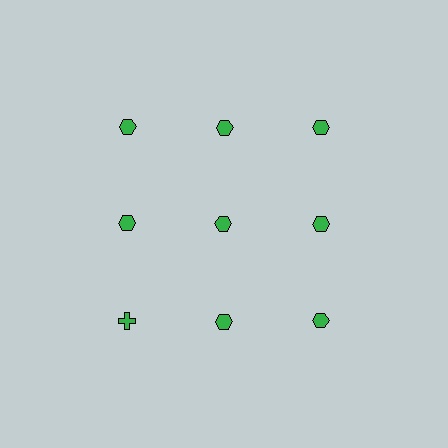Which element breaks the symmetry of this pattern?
The green cross in the third row, leftmost column breaks the symmetry. All other shapes are green hexagons.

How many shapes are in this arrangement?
There are 9 shapes arranged in a grid pattern.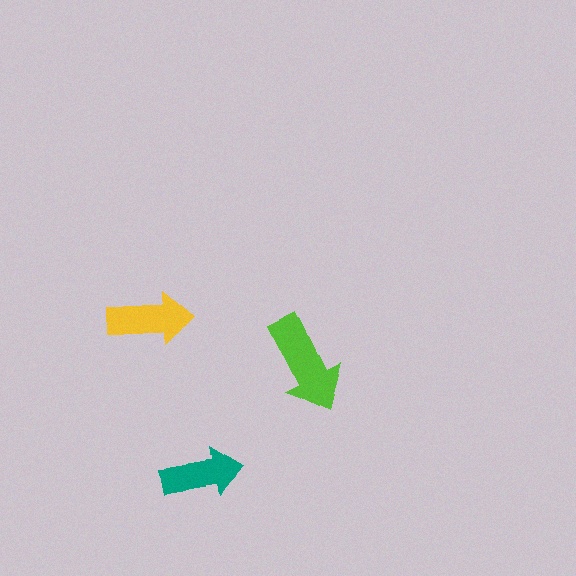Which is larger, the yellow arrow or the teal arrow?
The yellow one.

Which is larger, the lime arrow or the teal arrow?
The lime one.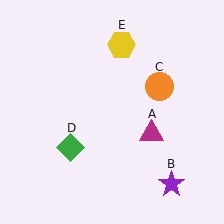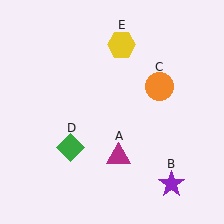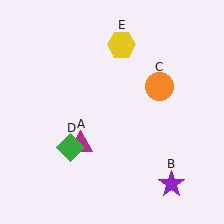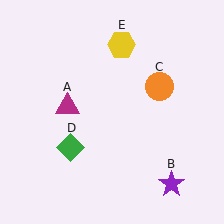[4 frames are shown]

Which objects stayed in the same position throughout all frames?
Purple star (object B) and orange circle (object C) and green diamond (object D) and yellow hexagon (object E) remained stationary.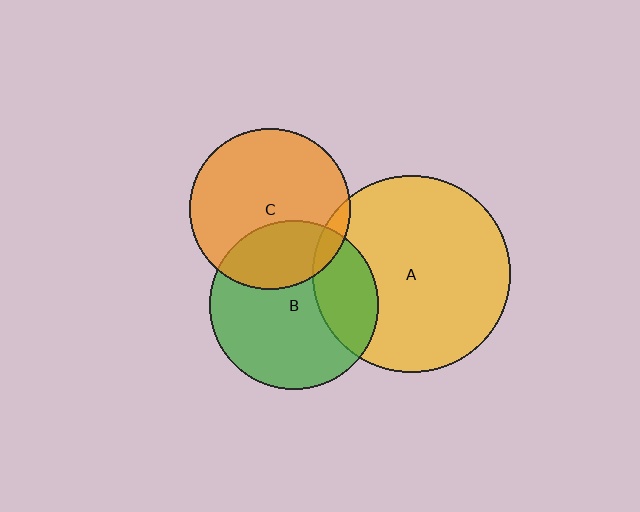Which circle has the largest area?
Circle A (yellow).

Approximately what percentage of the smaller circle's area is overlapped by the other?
Approximately 25%.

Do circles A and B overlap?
Yes.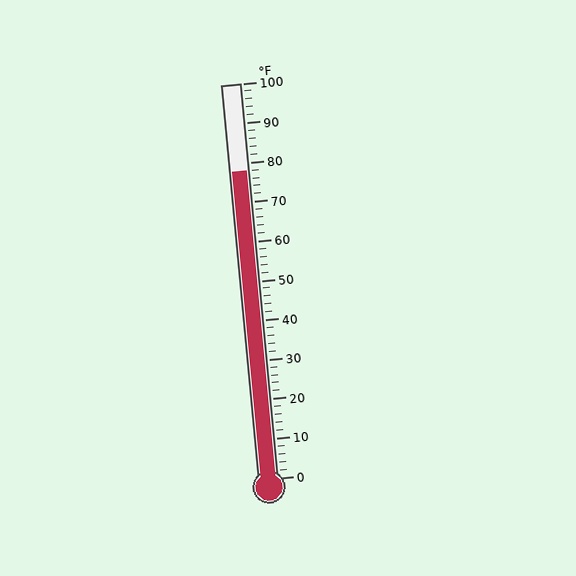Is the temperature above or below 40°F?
The temperature is above 40°F.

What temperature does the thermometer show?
The thermometer shows approximately 78°F.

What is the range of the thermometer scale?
The thermometer scale ranges from 0°F to 100°F.